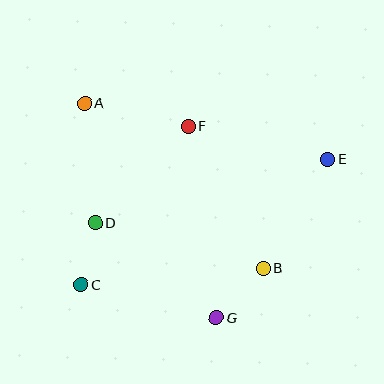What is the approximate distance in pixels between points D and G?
The distance between D and G is approximately 154 pixels.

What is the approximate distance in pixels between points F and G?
The distance between F and G is approximately 194 pixels.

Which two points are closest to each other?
Points C and D are closest to each other.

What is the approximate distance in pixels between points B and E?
The distance between B and E is approximately 127 pixels.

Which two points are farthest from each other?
Points C and E are farthest from each other.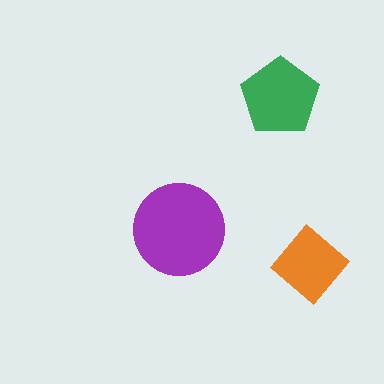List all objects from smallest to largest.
The orange diamond, the green pentagon, the purple circle.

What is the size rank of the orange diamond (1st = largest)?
3rd.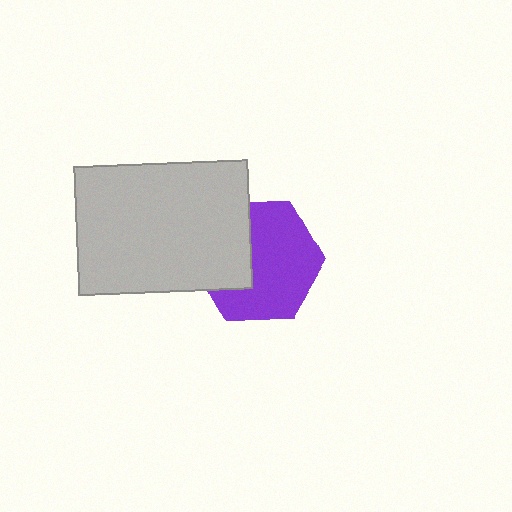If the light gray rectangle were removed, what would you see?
You would see the complete purple hexagon.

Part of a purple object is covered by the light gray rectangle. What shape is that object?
It is a hexagon.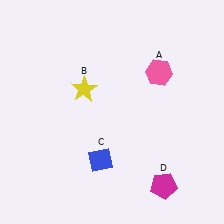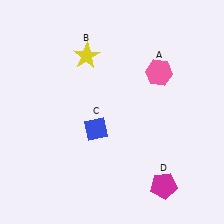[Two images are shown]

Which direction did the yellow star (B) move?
The yellow star (B) moved up.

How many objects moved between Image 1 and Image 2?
2 objects moved between the two images.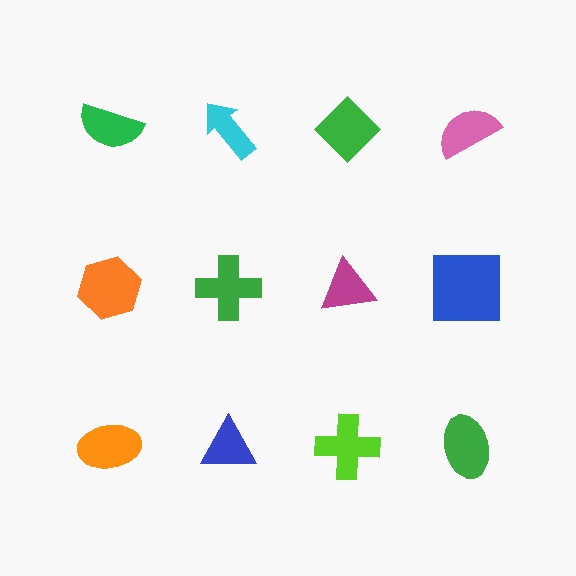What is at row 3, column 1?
An orange ellipse.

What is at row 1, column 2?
A cyan arrow.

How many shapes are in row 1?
4 shapes.